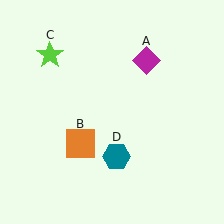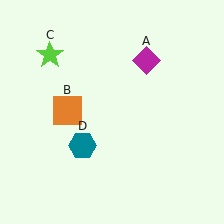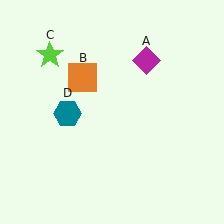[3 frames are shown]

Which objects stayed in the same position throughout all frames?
Magenta diamond (object A) and lime star (object C) remained stationary.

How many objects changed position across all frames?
2 objects changed position: orange square (object B), teal hexagon (object D).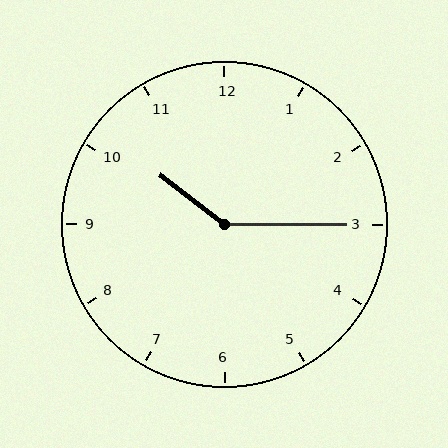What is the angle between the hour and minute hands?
Approximately 142 degrees.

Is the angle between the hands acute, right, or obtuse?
It is obtuse.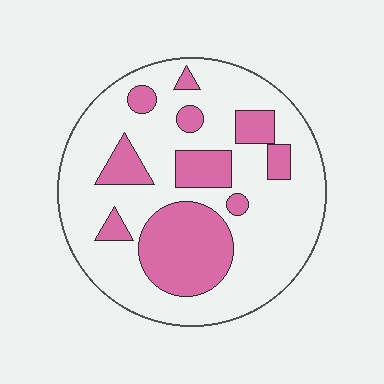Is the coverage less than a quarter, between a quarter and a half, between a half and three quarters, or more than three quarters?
Between a quarter and a half.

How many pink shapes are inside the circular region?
10.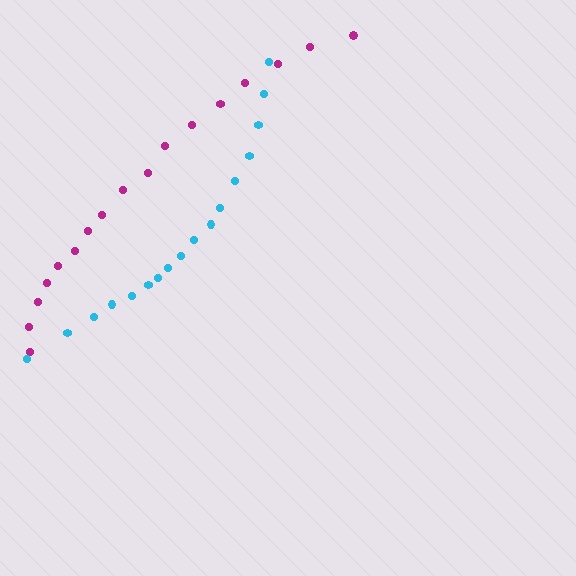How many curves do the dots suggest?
There are 2 distinct paths.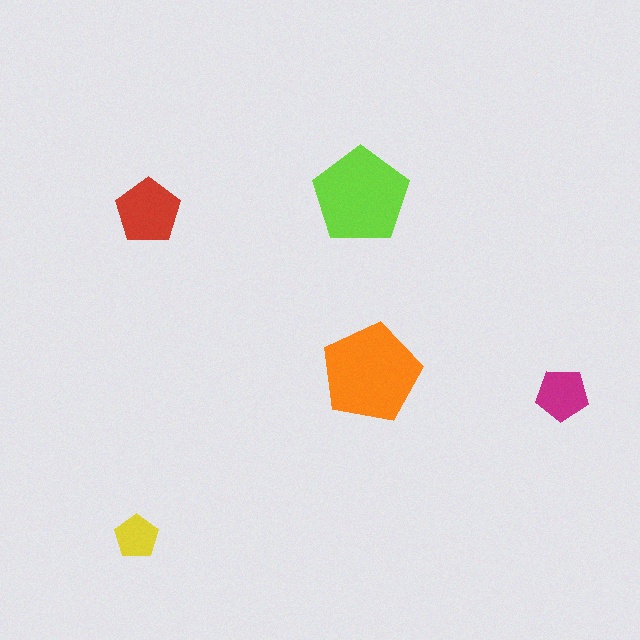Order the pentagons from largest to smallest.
the orange one, the lime one, the red one, the magenta one, the yellow one.